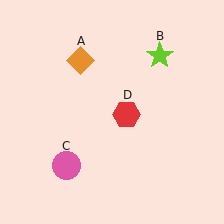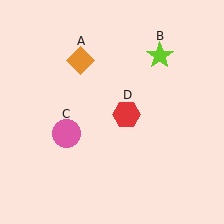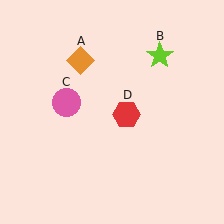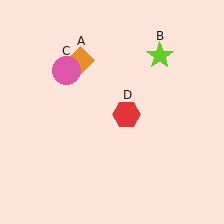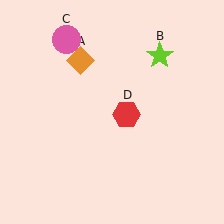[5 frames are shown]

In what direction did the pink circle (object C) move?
The pink circle (object C) moved up.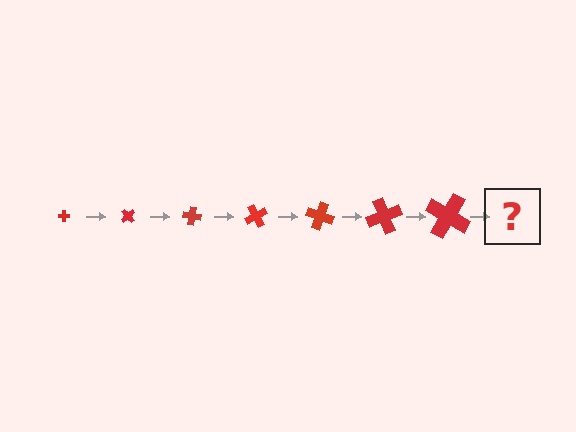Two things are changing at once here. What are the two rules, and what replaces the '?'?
The two rules are that the cross grows larger each step and it rotates 50 degrees each step. The '?' should be a cross, larger than the previous one and rotated 350 degrees from the start.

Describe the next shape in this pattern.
It should be a cross, larger than the previous one and rotated 350 degrees from the start.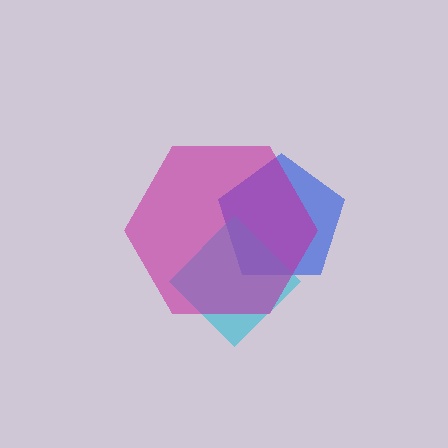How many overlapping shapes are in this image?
There are 3 overlapping shapes in the image.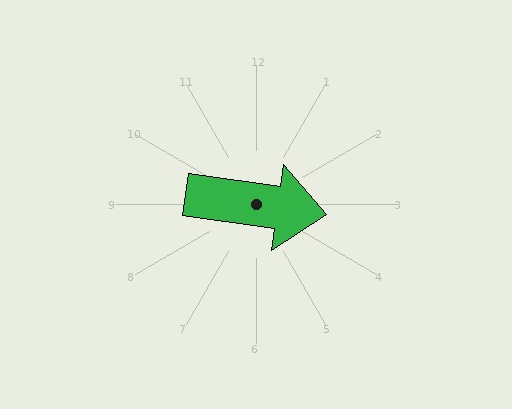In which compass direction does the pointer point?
East.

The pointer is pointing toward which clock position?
Roughly 3 o'clock.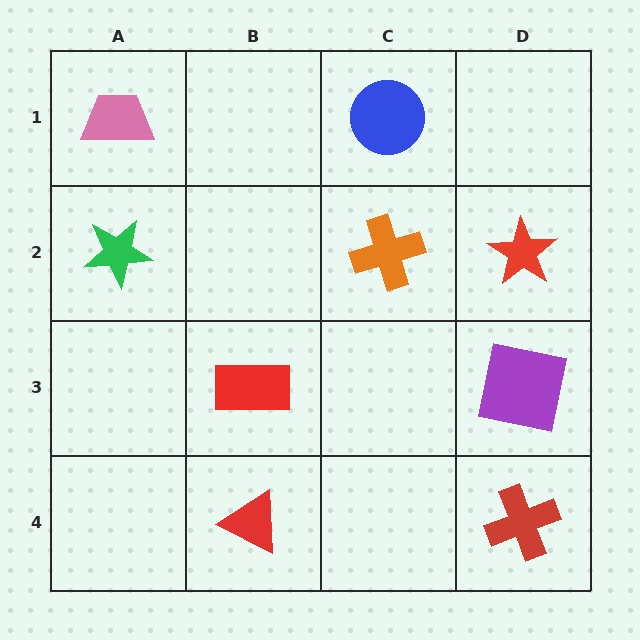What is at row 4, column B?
A red triangle.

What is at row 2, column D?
A red star.